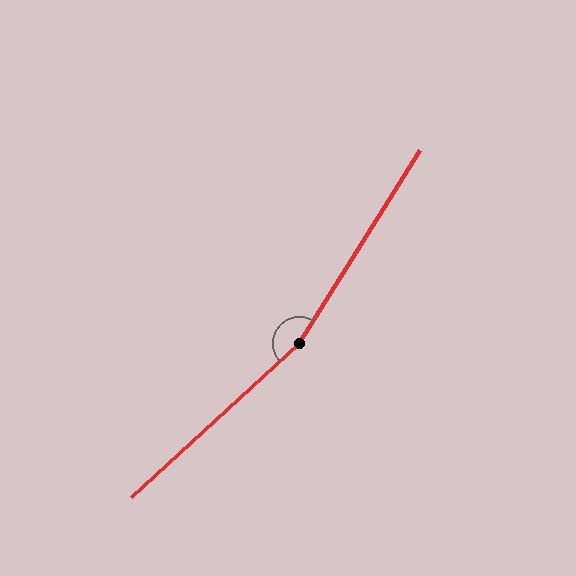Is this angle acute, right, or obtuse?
It is obtuse.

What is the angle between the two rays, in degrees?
Approximately 165 degrees.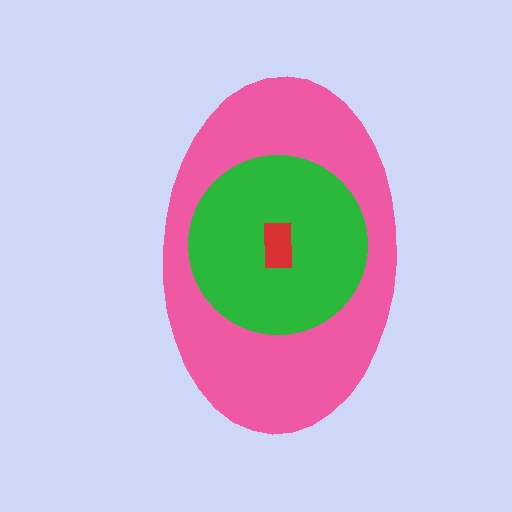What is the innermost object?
The red rectangle.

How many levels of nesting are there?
3.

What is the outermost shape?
The pink ellipse.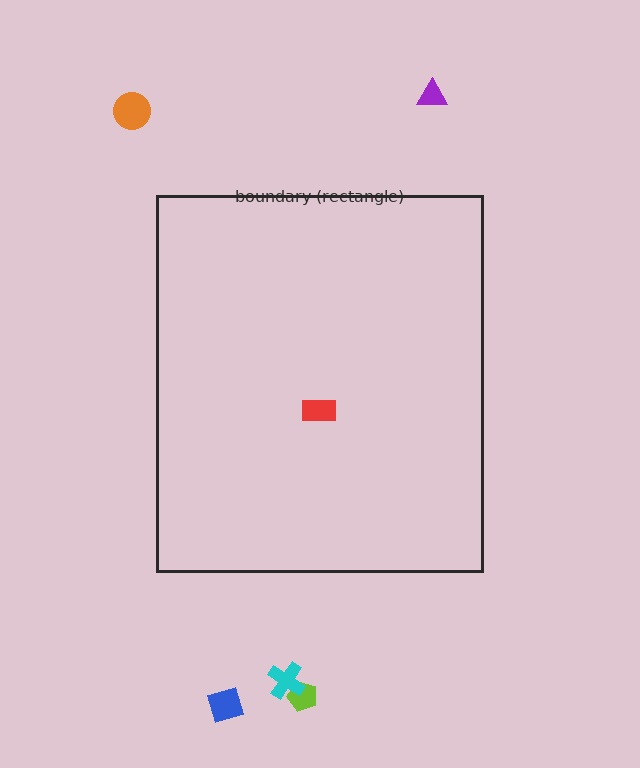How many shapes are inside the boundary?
1 inside, 5 outside.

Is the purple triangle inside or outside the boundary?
Outside.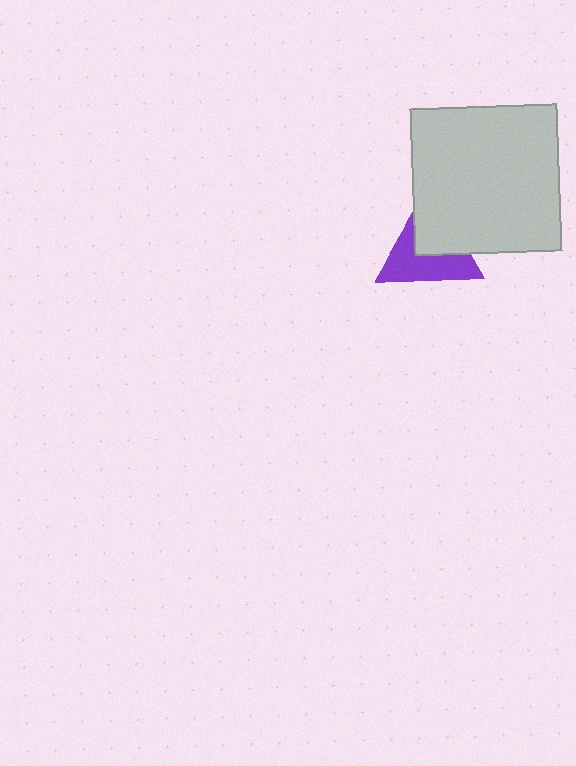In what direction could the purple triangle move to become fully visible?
The purple triangle could move toward the lower-left. That would shift it out from behind the light gray square entirely.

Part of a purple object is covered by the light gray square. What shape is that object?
It is a triangle.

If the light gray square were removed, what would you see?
You would see the complete purple triangle.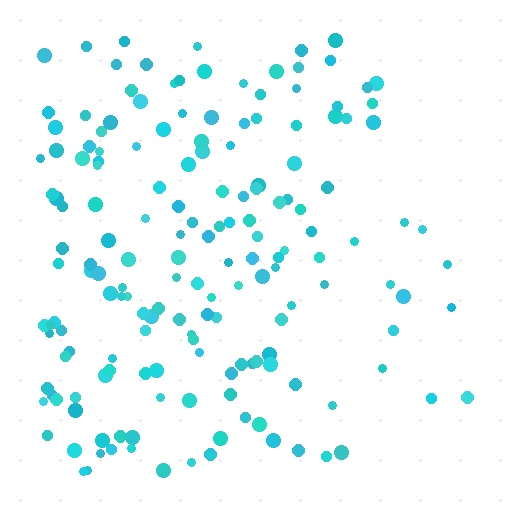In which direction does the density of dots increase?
From right to left, with the left side densest.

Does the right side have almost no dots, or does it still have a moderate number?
Still a moderate number, just noticeably fewer than the left.